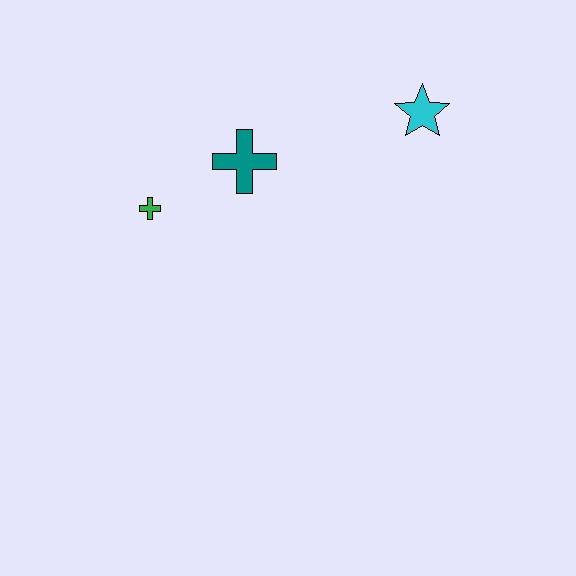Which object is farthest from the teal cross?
The cyan star is farthest from the teal cross.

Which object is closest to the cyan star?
The teal cross is closest to the cyan star.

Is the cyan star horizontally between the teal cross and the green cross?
No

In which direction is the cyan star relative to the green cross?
The cyan star is to the right of the green cross.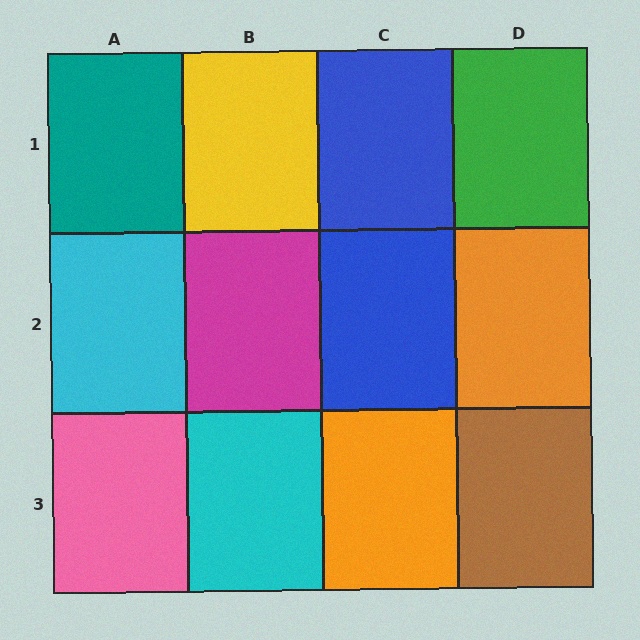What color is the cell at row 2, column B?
Magenta.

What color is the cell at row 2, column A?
Cyan.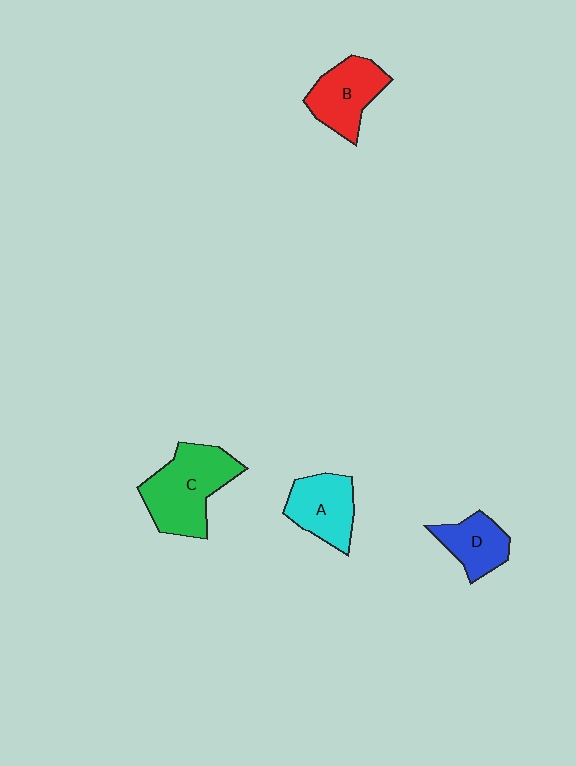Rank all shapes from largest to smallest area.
From largest to smallest: C (green), B (red), A (cyan), D (blue).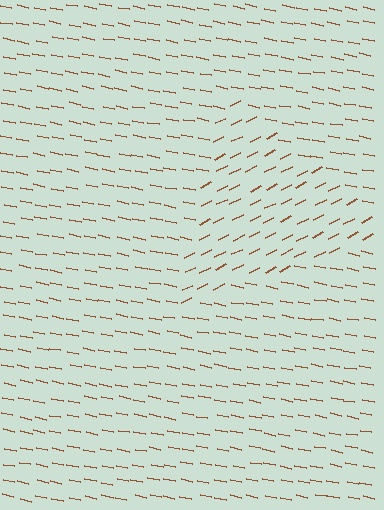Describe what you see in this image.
The image is filled with small brown line segments. A triangle region in the image has lines oriented differently from the surrounding lines, creating a visible texture boundary.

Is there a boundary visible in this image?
Yes, there is a texture boundary formed by a change in line orientation.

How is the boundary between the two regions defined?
The boundary is defined purely by a change in line orientation (approximately 38 degrees difference). All lines are the same color and thickness.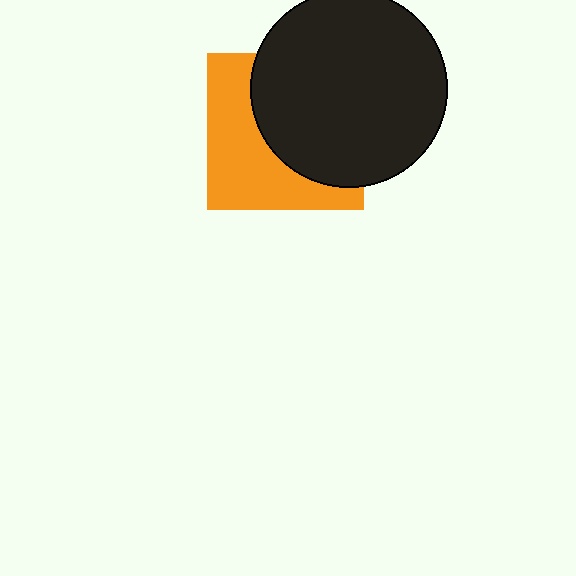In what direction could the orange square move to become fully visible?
The orange square could move left. That would shift it out from behind the black circle entirely.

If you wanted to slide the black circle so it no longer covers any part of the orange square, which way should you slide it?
Slide it right — that is the most direct way to separate the two shapes.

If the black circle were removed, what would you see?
You would see the complete orange square.